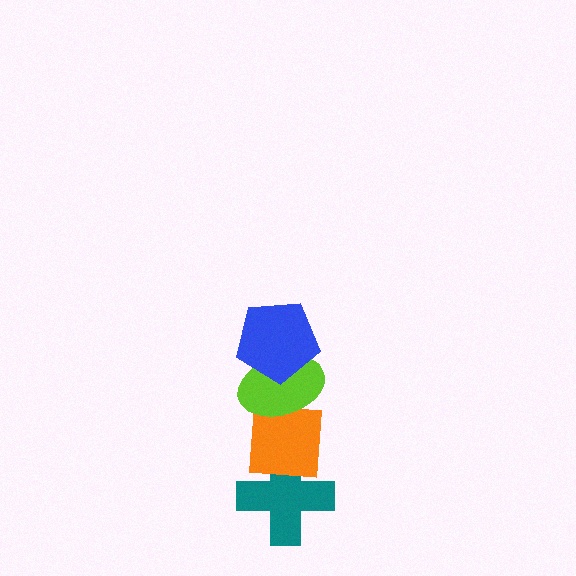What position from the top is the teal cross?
The teal cross is 4th from the top.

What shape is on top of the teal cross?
The orange square is on top of the teal cross.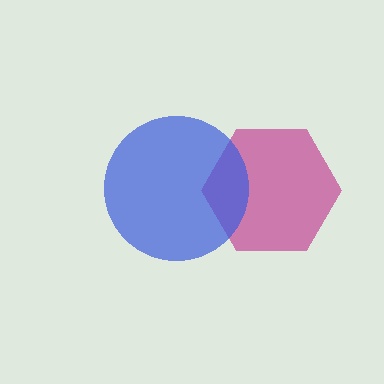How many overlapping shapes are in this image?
There are 2 overlapping shapes in the image.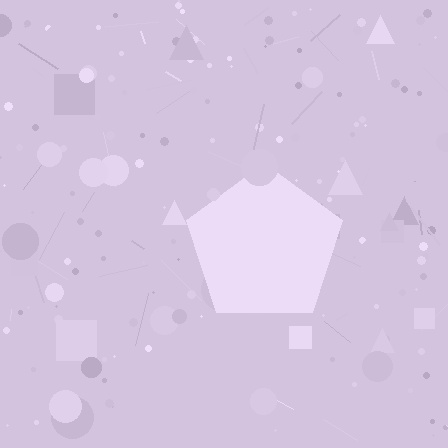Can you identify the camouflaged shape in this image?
The camouflaged shape is a pentagon.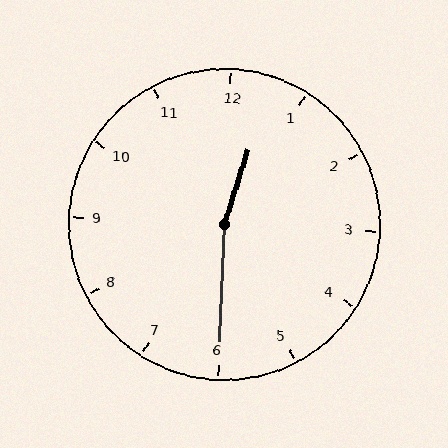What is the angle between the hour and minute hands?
Approximately 165 degrees.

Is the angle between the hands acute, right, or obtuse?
It is obtuse.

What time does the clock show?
12:30.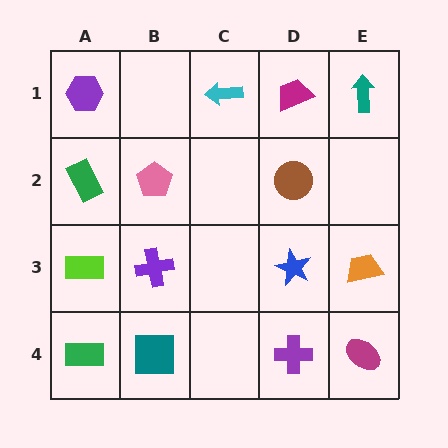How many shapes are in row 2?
3 shapes.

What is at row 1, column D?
A magenta trapezoid.